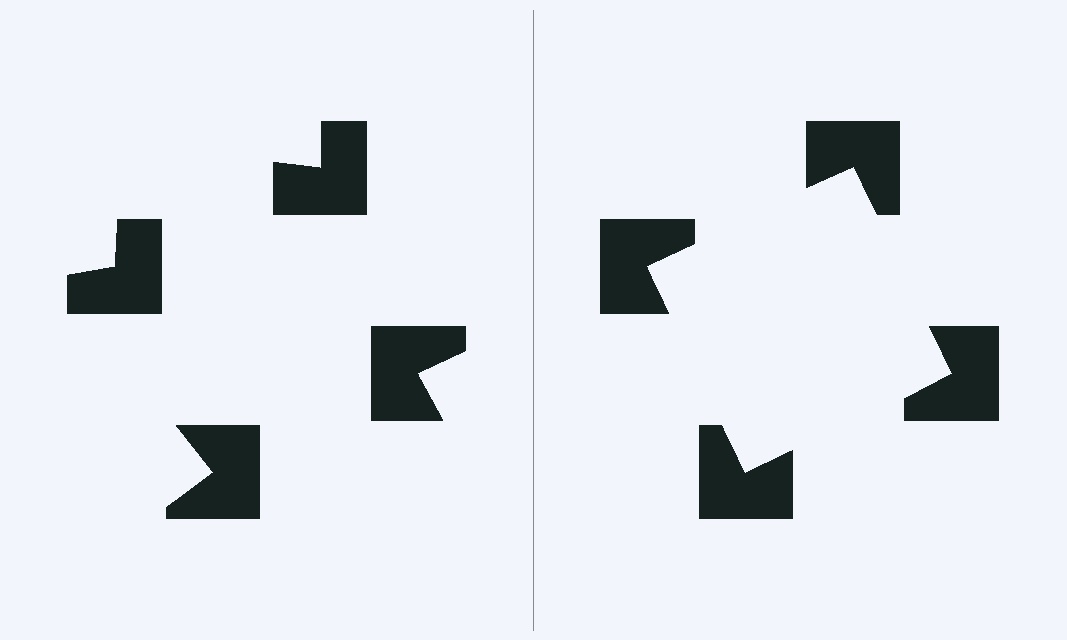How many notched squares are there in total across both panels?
8 — 4 on each side.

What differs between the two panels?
The notched squares are positioned identically on both sides; only the wedge orientations differ. On the right they align to a square; on the left they are misaligned.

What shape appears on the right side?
An illusory square.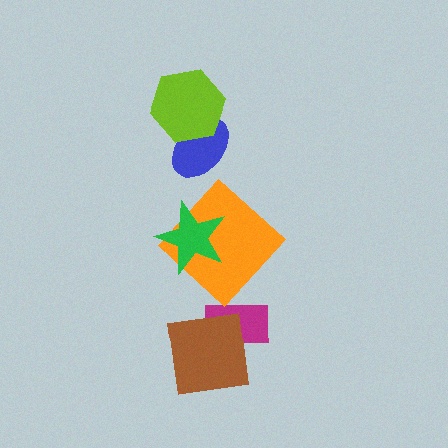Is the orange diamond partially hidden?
Yes, it is partially covered by another shape.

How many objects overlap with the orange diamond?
1 object overlaps with the orange diamond.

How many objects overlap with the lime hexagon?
1 object overlaps with the lime hexagon.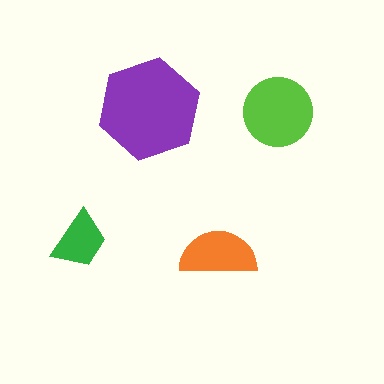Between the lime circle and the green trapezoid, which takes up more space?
The lime circle.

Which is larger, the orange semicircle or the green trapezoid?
The orange semicircle.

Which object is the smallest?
The green trapezoid.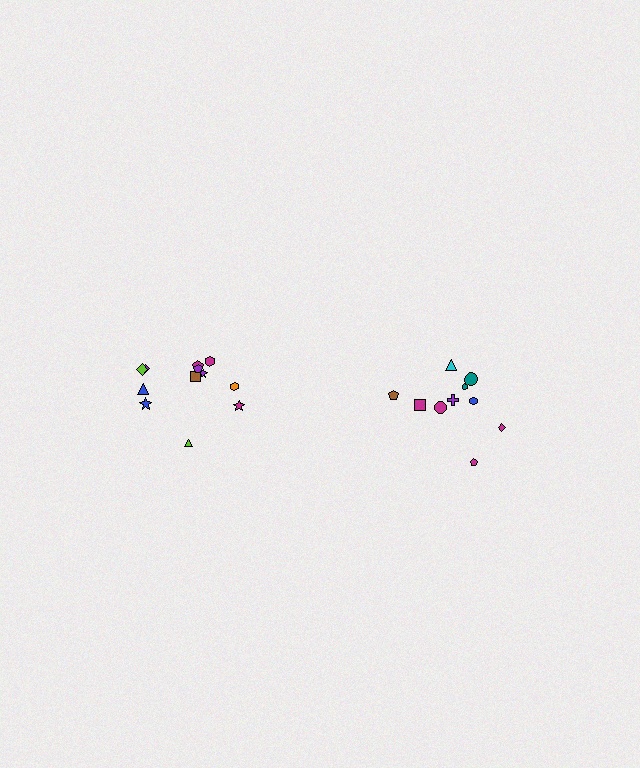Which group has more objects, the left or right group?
The left group.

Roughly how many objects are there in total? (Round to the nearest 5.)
Roughly 20 objects in total.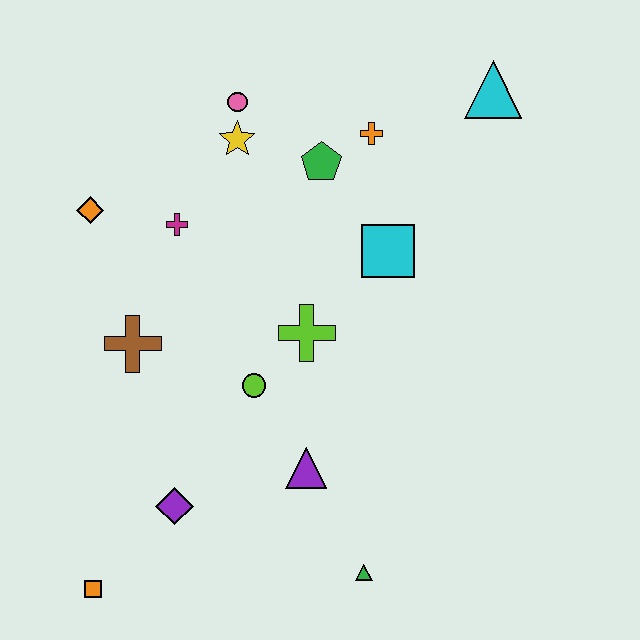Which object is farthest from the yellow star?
The orange square is farthest from the yellow star.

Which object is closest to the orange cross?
The green pentagon is closest to the orange cross.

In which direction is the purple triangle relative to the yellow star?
The purple triangle is below the yellow star.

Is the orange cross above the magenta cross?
Yes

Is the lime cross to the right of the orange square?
Yes